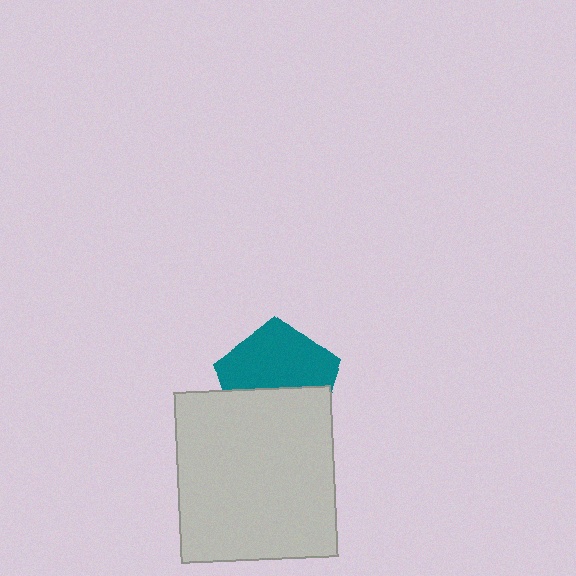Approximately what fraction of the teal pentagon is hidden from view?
Roughly 44% of the teal pentagon is hidden behind the light gray rectangle.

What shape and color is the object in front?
The object in front is a light gray rectangle.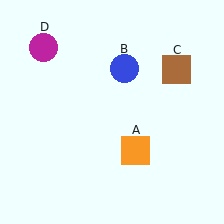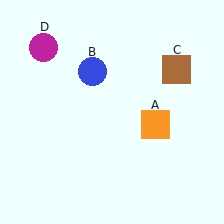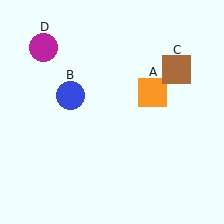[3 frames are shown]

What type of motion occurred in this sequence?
The orange square (object A), blue circle (object B) rotated counterclockwise around the center of the scene.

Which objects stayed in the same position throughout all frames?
Brown square (object C) and magenta circle (object D) remained stationary.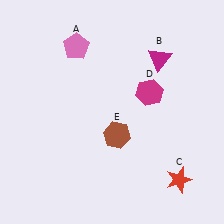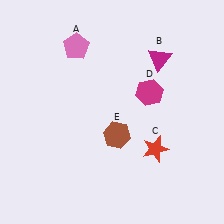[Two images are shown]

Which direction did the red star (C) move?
The red star (C) moved up.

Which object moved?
The red star (C) moved up.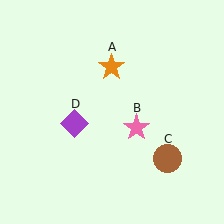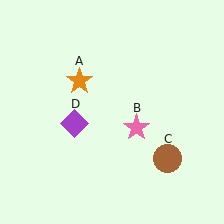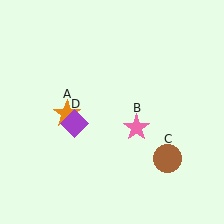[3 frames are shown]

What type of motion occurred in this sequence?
The orange star (object A) rotated counterclockwise around the center of the scene.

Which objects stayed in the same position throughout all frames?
Pink star (object B) and brown circle (object C) and purple diamond (object D) remained stationary.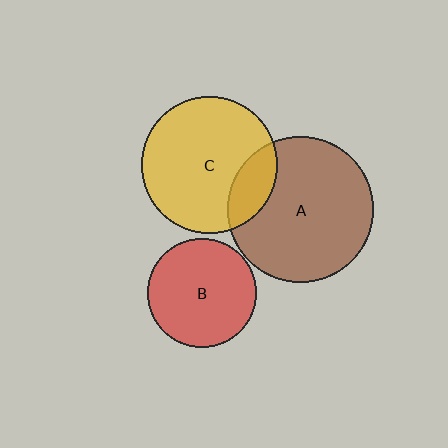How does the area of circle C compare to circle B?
Approximately 1.6 times.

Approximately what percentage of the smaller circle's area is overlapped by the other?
Approximately 20%.